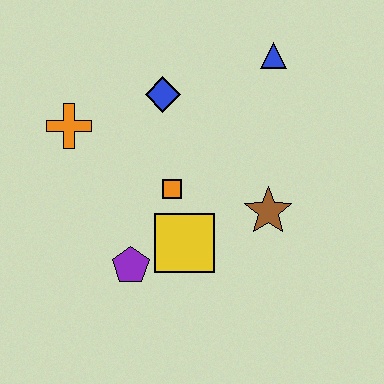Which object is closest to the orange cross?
The blue diamond is closest to the orange cross.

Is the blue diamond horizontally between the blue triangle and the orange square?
No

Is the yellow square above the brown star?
No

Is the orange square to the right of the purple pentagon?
Yes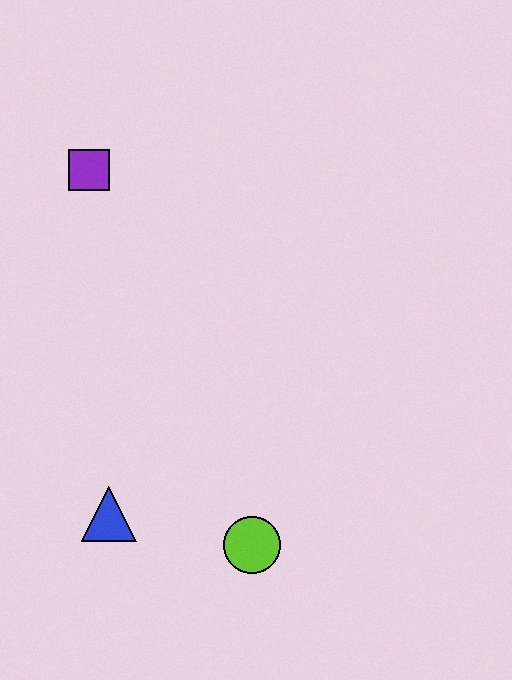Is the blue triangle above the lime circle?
Yes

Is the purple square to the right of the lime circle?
No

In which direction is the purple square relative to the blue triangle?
The purple square is above the blue triangle.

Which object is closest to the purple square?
The blue triangle is closest to the purple square.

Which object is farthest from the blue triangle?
The purple square is farthest from the blue triangle.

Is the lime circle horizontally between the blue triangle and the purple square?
No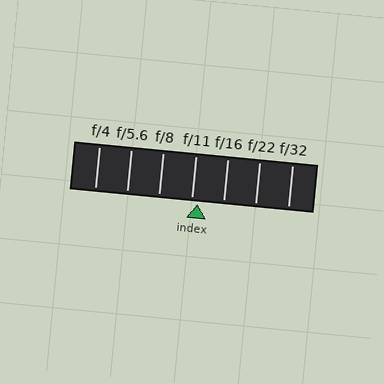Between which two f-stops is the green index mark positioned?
The index mark is between f/11 and f/16.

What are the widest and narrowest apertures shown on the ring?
The widest aperture shown is f/4 and the narrowest is f/32.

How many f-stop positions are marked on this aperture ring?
There are 7 f-stop positions marked.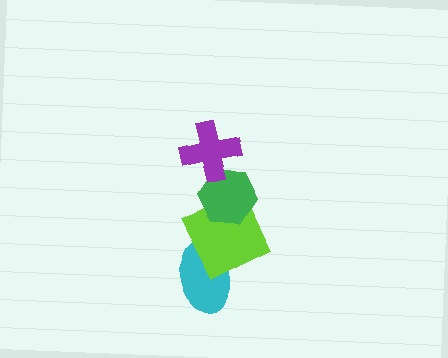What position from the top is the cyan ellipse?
The cyan ellipse is 4th from the top.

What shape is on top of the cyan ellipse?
The lime square is on top of the cyan ellipse.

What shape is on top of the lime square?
The green hexagon is on top of the lime square.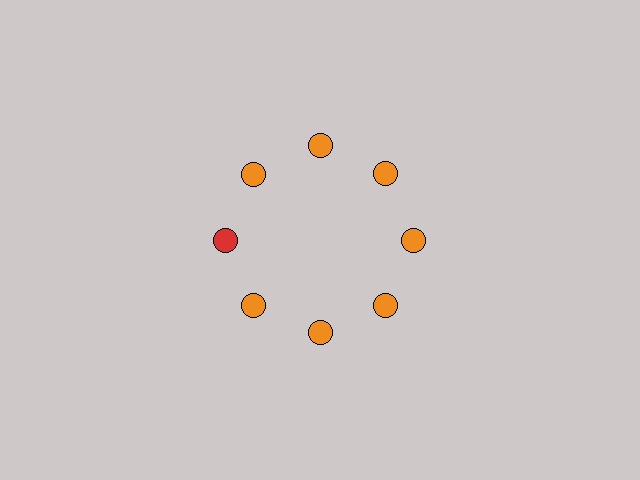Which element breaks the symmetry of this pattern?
The red circle at roughly the 9 o'clock position breaks the symmetry. All other shapes are orange circles.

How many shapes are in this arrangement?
There are 8 shapes arranged in a ring pattern.